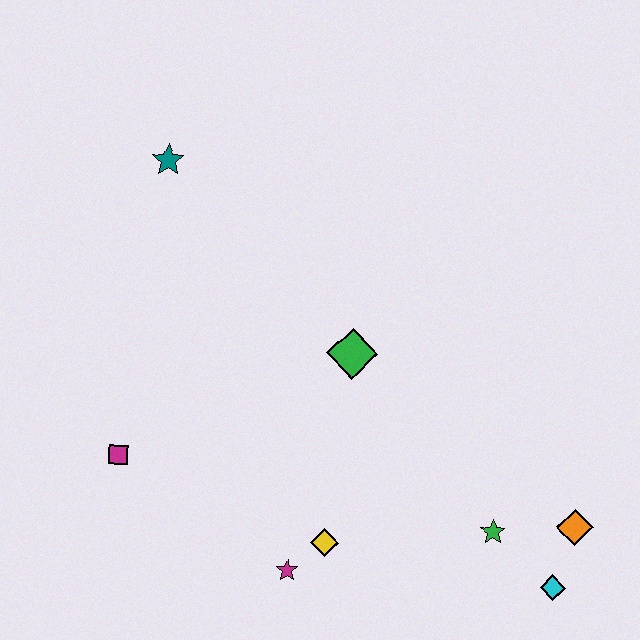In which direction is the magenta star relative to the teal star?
The magenta star is below the teal star.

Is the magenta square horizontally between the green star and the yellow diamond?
No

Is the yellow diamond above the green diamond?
No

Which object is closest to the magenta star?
The yellow diamond is closest to the magenta star.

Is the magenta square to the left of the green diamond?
Yes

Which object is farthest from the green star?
The teal star is farthest from the green star.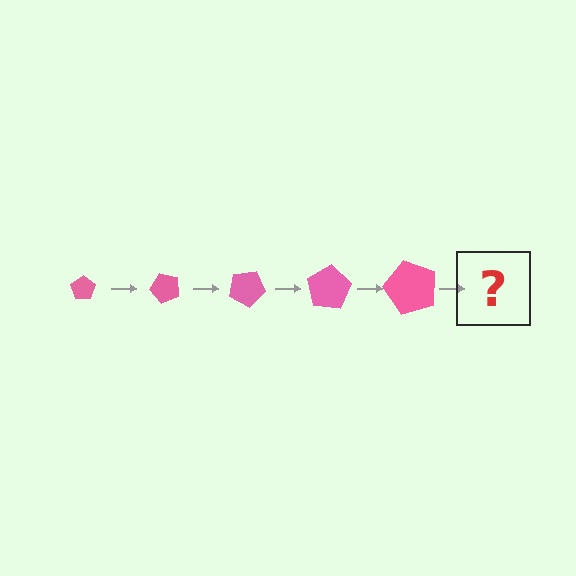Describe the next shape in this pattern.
It should be a pentagon, larger than the previous one and rotated 250 degrees from the start.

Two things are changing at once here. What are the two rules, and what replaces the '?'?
The two rules are that the pentagon grows larger each step and it rotates 50 degrees each step. The '?' should be a pentagon, larger than the previous one and rotated 250 degrees from the start.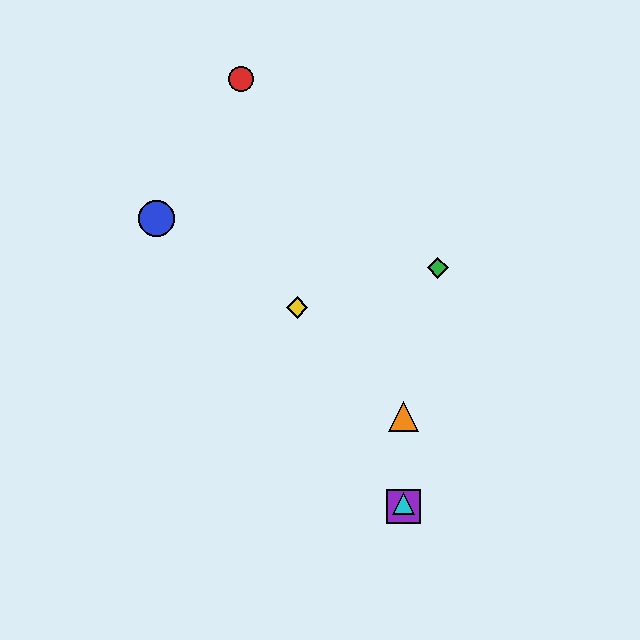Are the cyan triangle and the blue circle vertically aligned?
No, the cyan triangle is at x≈403 and the blue circle is at x≈157.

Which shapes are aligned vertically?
The purple square, the orange triangle, the cyan triangle are aligned vertically.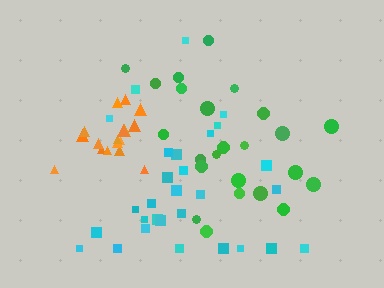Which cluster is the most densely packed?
Orange.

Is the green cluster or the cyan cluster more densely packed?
Green.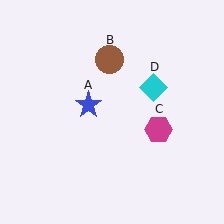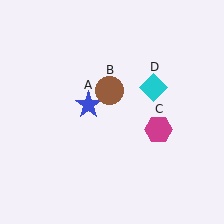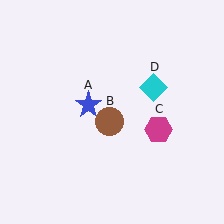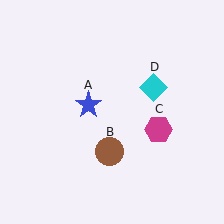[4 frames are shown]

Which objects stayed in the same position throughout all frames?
Blue star (object A) and magenta hexagon (object C) and cyan diamond (object D) remained stationary.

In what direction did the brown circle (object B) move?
The brown circle (object B) moved down.